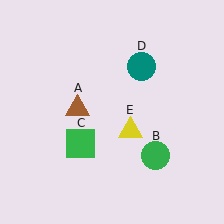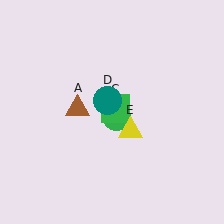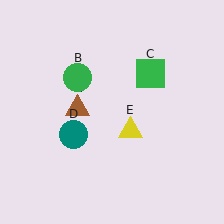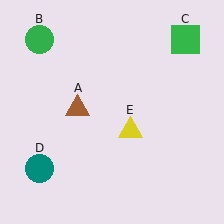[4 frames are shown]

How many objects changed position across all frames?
3 objects changed position: green circle (object B), green square (object C), teal circle (object D).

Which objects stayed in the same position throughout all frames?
Brown triangle (object A) and yellow triangle (object E) remained stationary.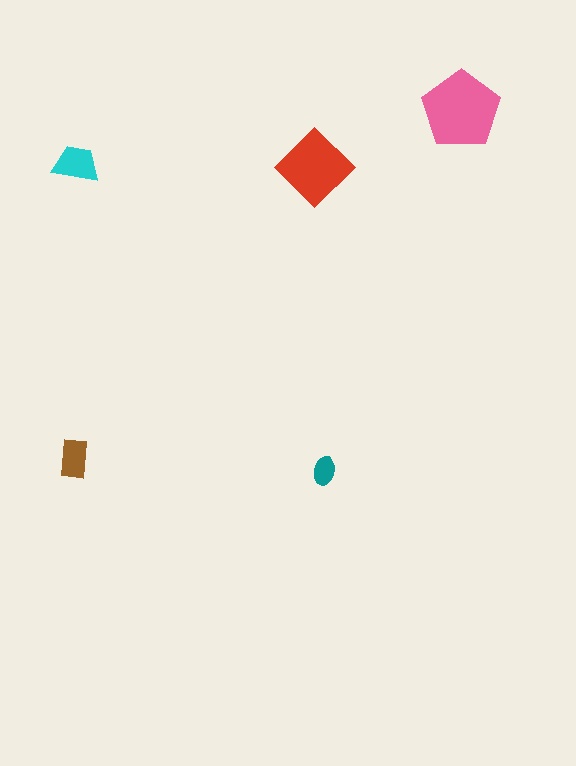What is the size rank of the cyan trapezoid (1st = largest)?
3rd.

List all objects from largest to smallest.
The pink pentagon, the red diamond, the cyan trapezoid, the brown rectangle, the teal ellipse.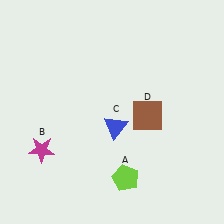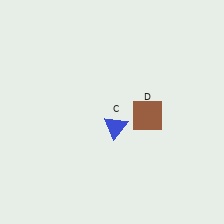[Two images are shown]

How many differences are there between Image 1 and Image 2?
There are 2 differences between the two images.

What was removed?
The lime pentagon (A), the magenta star (B) were removed in Image 2.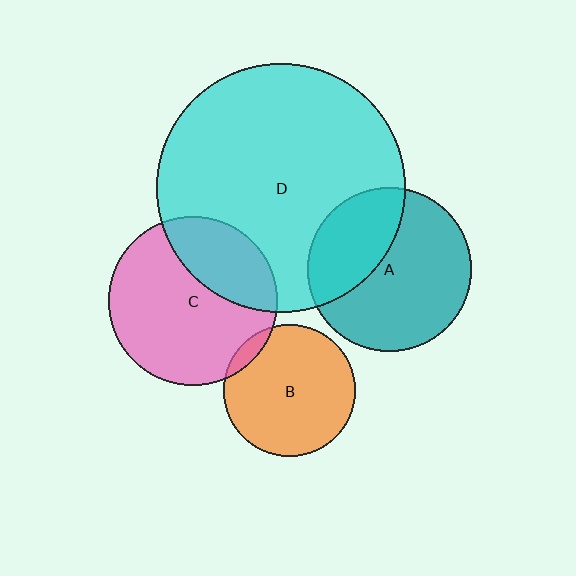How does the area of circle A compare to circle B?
Approximately 1.5 times.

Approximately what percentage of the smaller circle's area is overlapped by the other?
Approximately 30%.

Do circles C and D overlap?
Yes.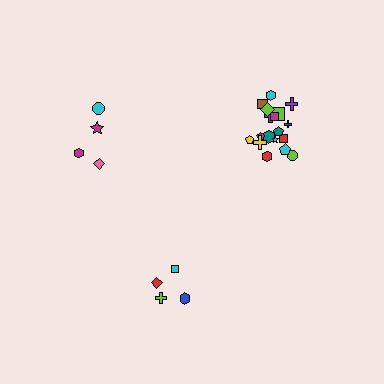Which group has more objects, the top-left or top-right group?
The top-right group.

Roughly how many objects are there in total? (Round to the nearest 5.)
Roughly 25 objects in total.